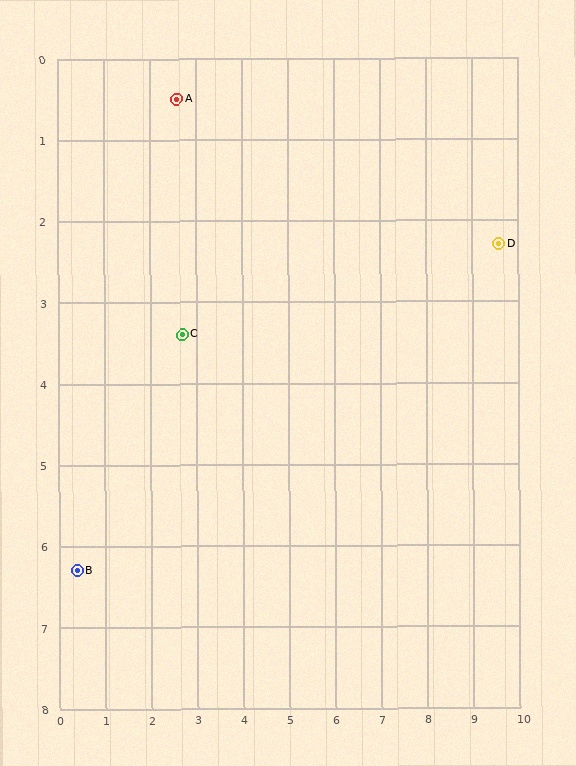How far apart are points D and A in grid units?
Points D and A are about 7.2 grid units apart.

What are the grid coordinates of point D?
Point D is at approximately (9.6, 2.3).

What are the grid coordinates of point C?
Point C is at approximately (2.7, 3.4).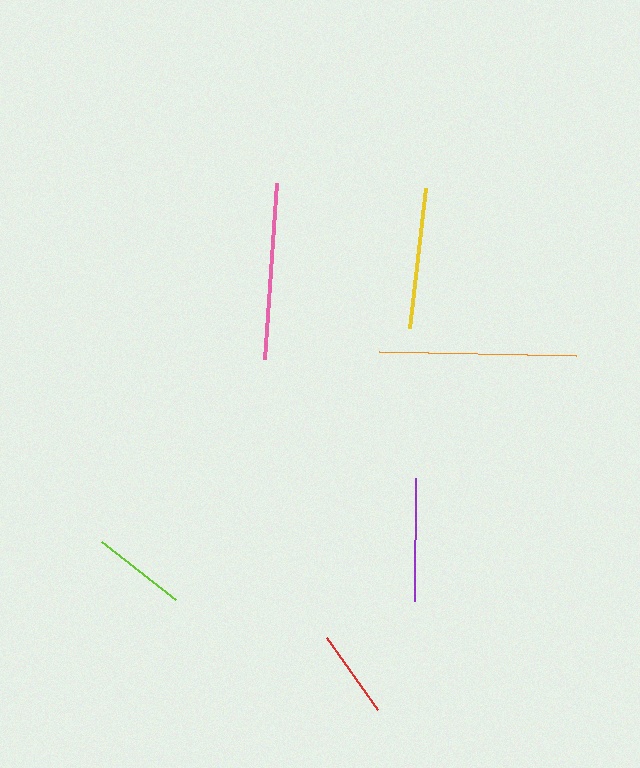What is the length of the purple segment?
The purple segment is approximately 123 pixels long.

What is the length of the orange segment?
The orange segment is approximately 197 pixels long.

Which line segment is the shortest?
The red line is the shortest at approximately 88 pixels.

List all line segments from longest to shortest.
From longest to shortest: orange, pink, yellow, purple, lime, red.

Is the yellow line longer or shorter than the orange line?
The orange line is longer than the yellow line.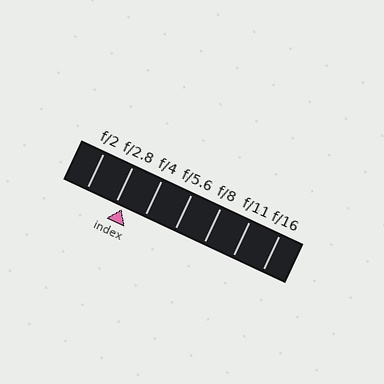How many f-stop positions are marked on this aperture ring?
There are 7 f-stop positions marked.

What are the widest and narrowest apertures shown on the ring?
The widest aperture shown is f/2 and the narrowest is f/16.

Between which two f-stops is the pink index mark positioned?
The index mark is between f/2.8 and f/4.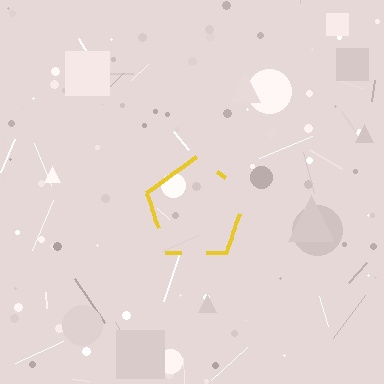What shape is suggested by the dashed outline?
The dashed outline suggests a pentagon.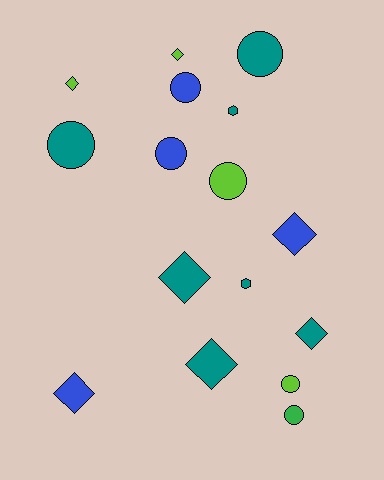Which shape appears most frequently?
Circle, with 7 objects.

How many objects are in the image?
There are 16 objects.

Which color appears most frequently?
Teal, with 7 objects.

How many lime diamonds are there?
There are 2 lime diamonds.